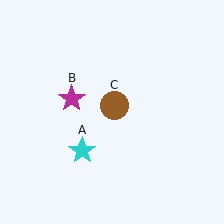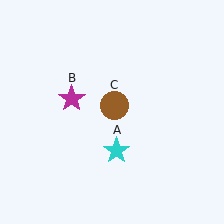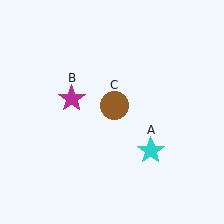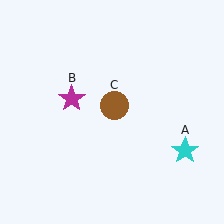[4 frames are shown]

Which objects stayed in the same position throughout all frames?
Magenta star (object B) and brown circle (object C) remained stationary.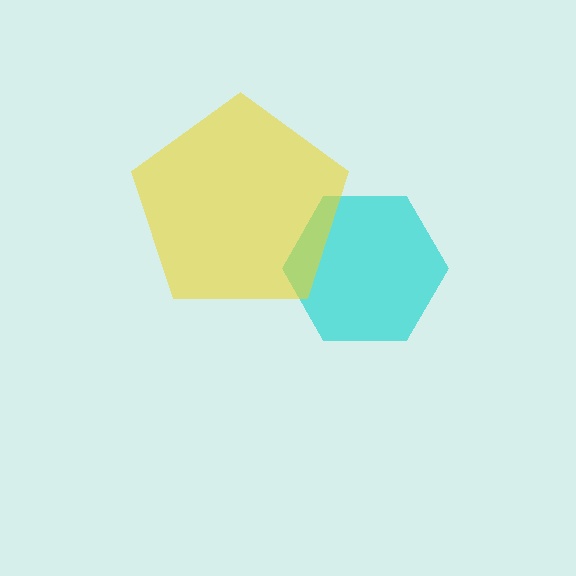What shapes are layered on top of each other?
The layered shapes are: a cyan hexagon, a yellow pentagon.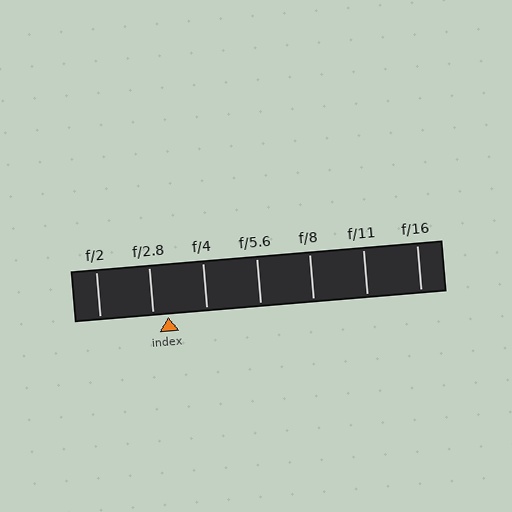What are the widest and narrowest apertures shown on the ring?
The widest aperture shown is f/2 and the narrowest is f/16.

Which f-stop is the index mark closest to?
The index mark is closest to f/2.8.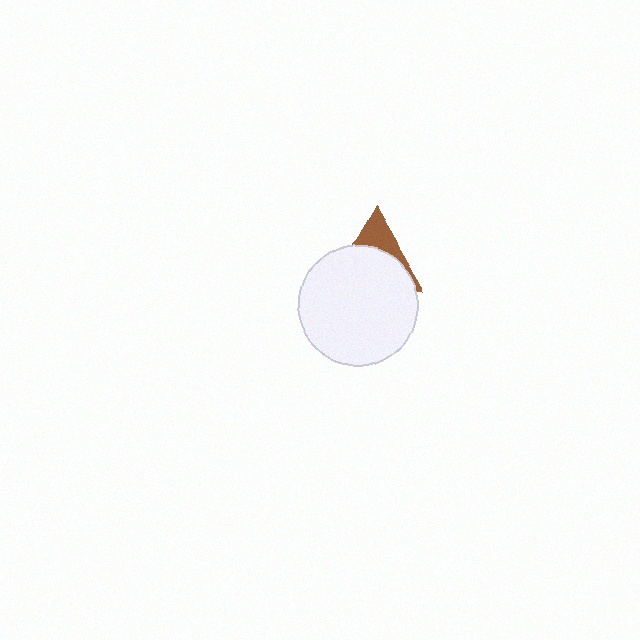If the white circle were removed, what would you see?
You would see the complete brown triangle.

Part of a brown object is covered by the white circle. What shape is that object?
It is a triangle.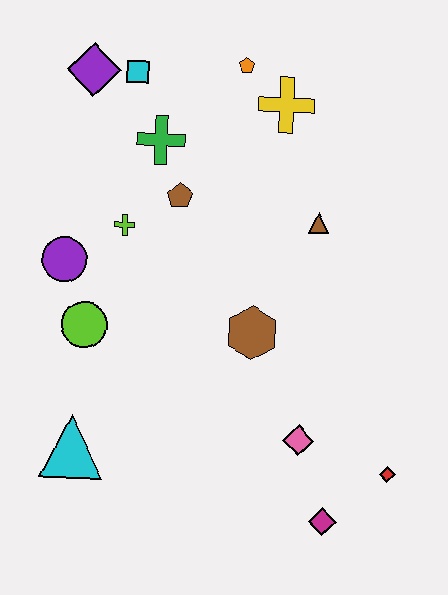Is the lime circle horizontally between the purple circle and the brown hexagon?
Yes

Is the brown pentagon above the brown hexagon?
Yes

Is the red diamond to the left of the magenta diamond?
No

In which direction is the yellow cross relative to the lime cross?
The yellow cross is to the right of the lime cross.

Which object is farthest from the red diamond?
The purple diamond is farthest from the red diamond.